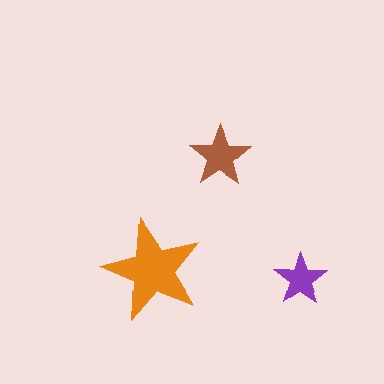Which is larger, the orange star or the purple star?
The orange one.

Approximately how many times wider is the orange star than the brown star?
About 1.5 times wider.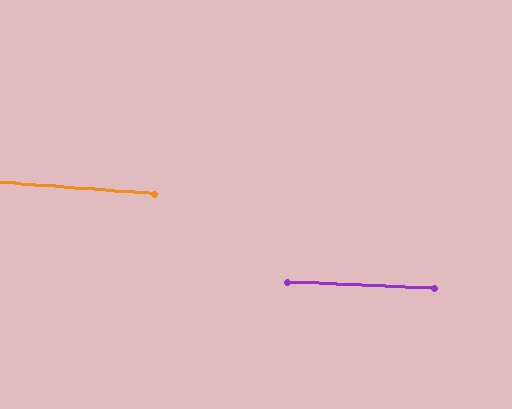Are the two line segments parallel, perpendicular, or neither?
Parallel — their directions differ by only 1.6°.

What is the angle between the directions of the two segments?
Approximately 2 degrees.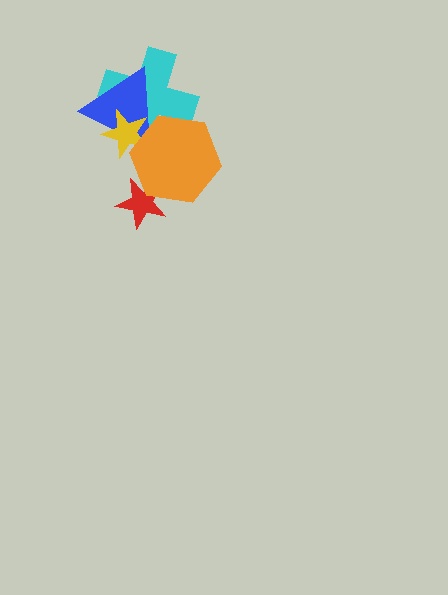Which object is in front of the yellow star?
The orange hexagon is in front of the yellow star.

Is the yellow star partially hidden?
Yes, it is partially covered by another shape.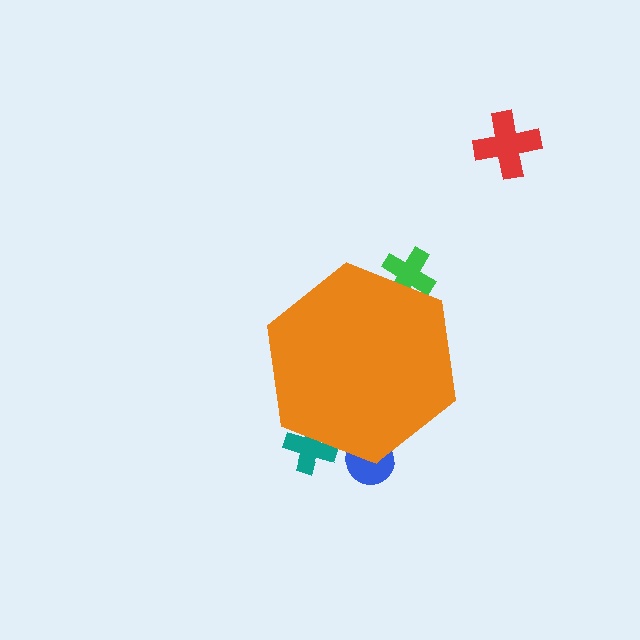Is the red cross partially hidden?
No, the red cross is fully visible.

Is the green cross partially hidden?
Yes, the green cross is partially hidden behind the orange hexagon.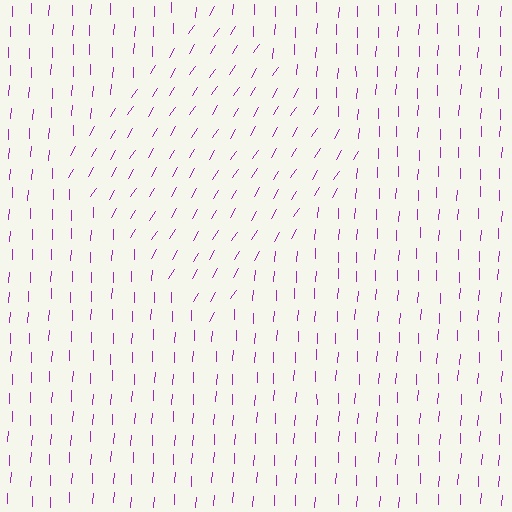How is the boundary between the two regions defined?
The boundary is defined purely by a change in line orientation (approximately 30 degrees difference). All lines are the same color and thickness.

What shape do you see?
I see a diamond.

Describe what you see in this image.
The image is filled with small purple line segments. A diamond region in the image has lines oriented differently from the surrounding lines, creating a visible texture boundary.